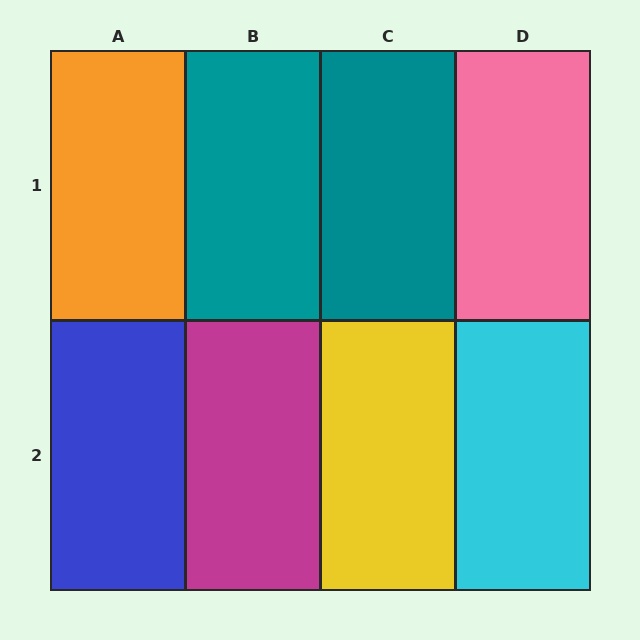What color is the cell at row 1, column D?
Pink.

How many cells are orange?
1 cell is orange.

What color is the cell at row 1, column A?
Orange.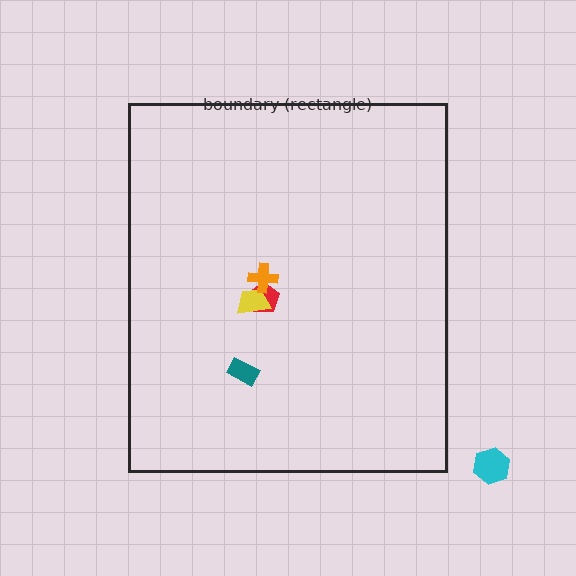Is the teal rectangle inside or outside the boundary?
Inside.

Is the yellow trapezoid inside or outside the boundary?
Inside.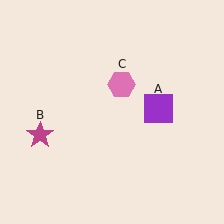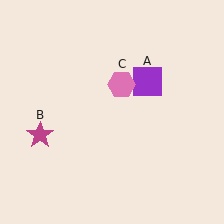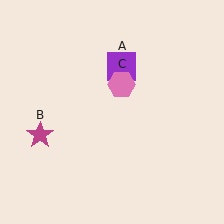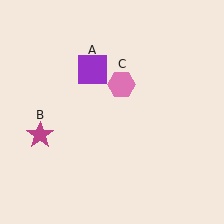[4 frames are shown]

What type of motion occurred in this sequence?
The purple square (object A) rotated counterclockwise around the center of the scene.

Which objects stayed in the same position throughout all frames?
Magenta star (object B) and pink hexagon (object C) remained stationary.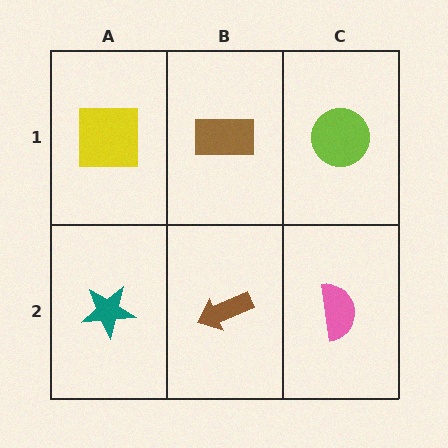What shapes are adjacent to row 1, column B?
A brown arrow (row 2, column B), a yellow square (row 1, column A), a lime circle (row 1, column C).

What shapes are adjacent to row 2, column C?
A lime circle (row 1, column C), a brown arrow (row 2, column B).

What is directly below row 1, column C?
A pink semicircle.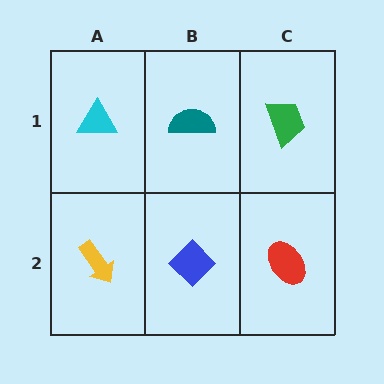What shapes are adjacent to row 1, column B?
A blue diamond (row 2, column B), a cyan triangle (row 1, column A), a green trapezoid (row 1, column C).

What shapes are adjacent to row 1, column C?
A red ellipse (row 2, column C), a teal semicircle (row 1, column B).